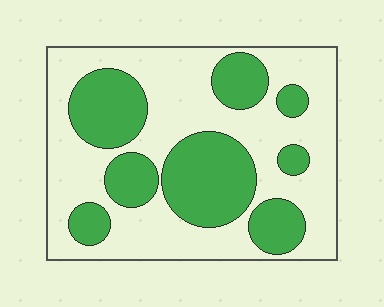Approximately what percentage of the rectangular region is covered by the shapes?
Approximately 35%.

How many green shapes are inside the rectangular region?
8.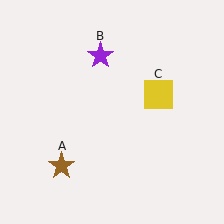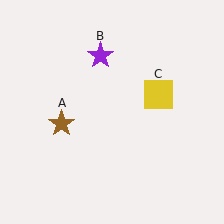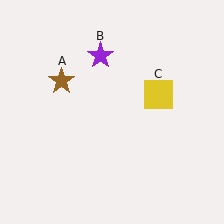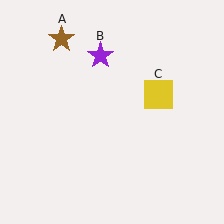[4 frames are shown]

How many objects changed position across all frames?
1 object changed position: brown star (object A).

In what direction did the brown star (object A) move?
The brown star (object A) moved up.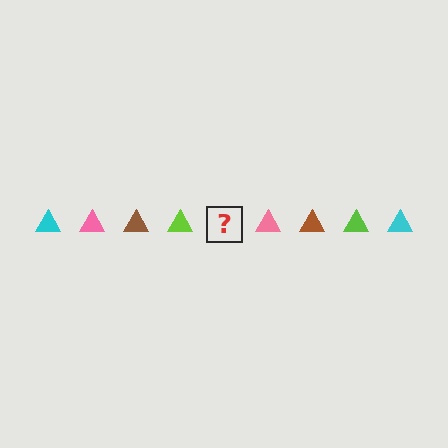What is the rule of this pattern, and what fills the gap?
The rule is that the pattern cycles through cyan, pink, brown, lime triangles. The gap should be filled with a cyan triangle.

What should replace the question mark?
The question mark should be replaced with a cyan triangle.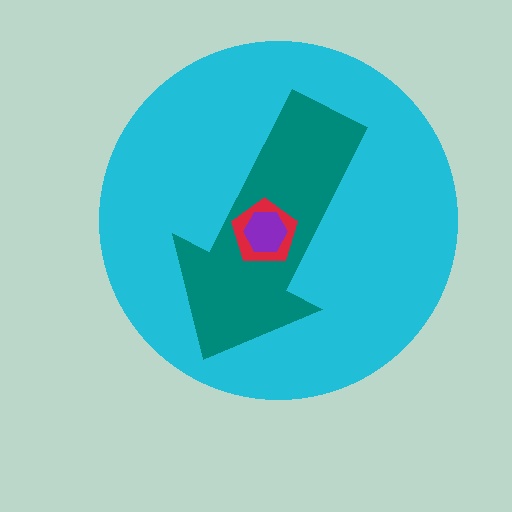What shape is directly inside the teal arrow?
The red pentagon.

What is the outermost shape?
The cyan circle.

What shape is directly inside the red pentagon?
The purple hexagon.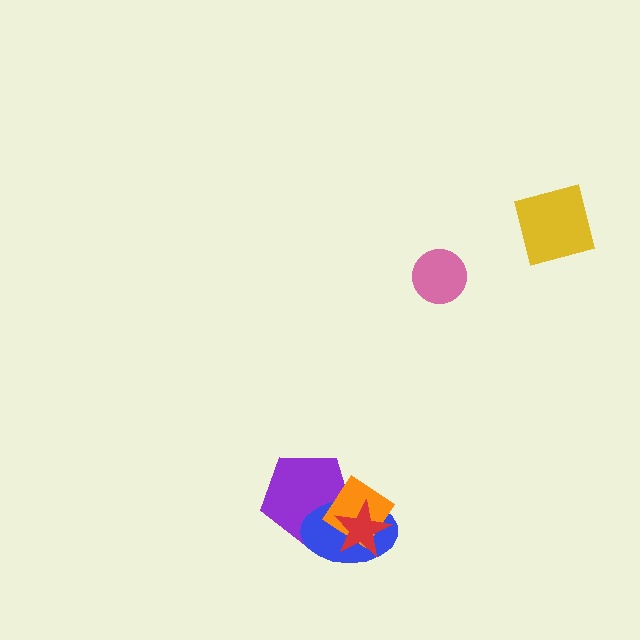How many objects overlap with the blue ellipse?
3 objects overlap with the blue ellipse.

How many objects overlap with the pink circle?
0 objects overlap with the pink circle.